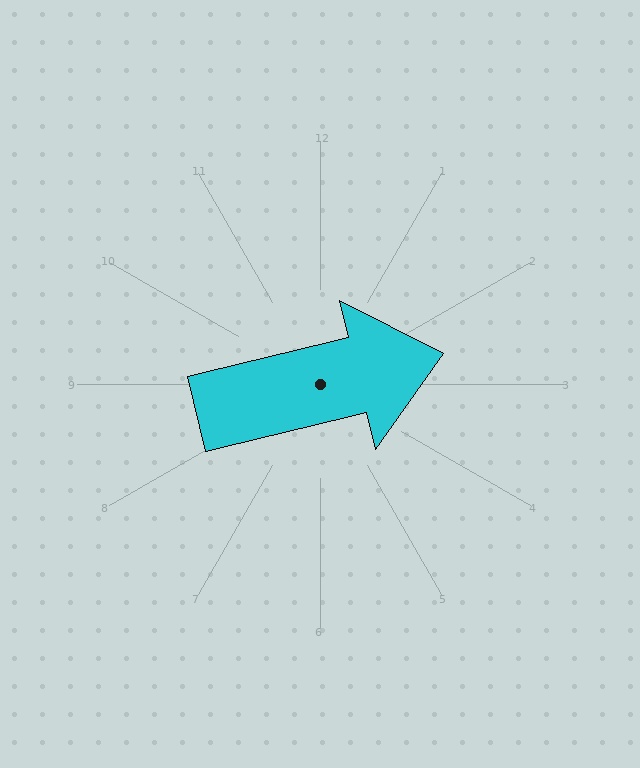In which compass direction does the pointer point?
East.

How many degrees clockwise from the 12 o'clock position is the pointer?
Approximately 76 degrees.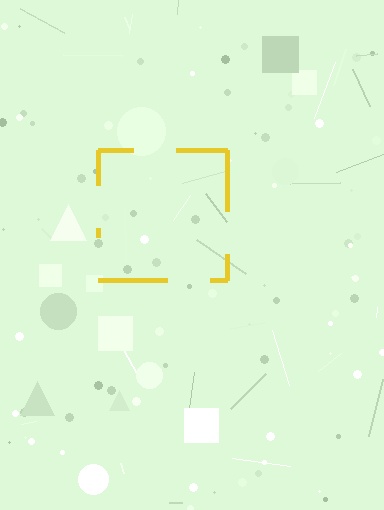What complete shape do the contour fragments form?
The contour fragments form a square.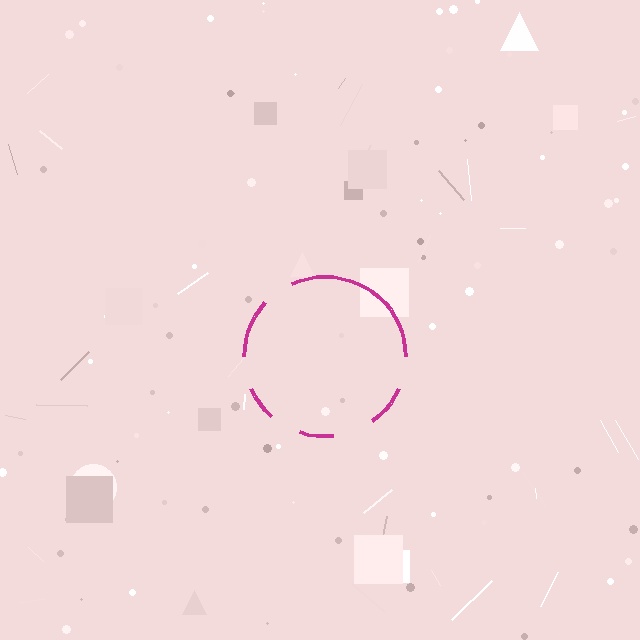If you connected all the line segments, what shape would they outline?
They would outline a circle.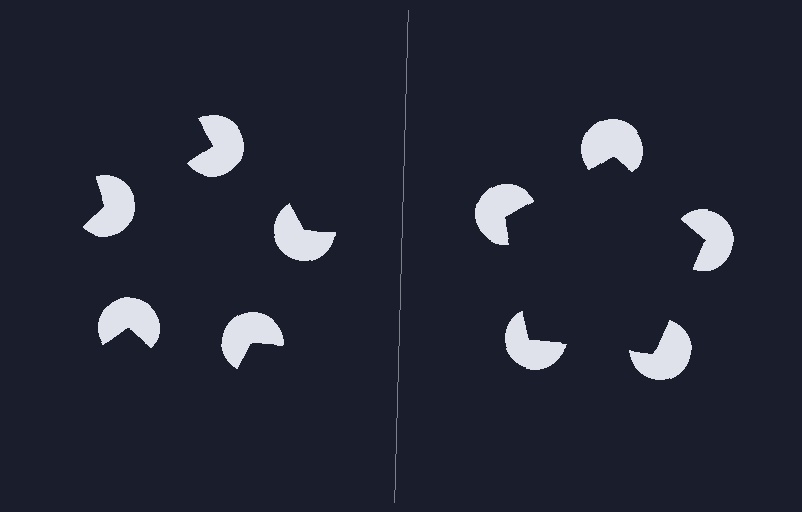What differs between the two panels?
The pac-man discs are positioned identically on both sides; only the wedge orientations differ. On the right they align to a pentagon; on the left they are misaligned.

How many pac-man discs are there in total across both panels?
10 — 5 on each side.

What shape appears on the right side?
An illusory pentagon.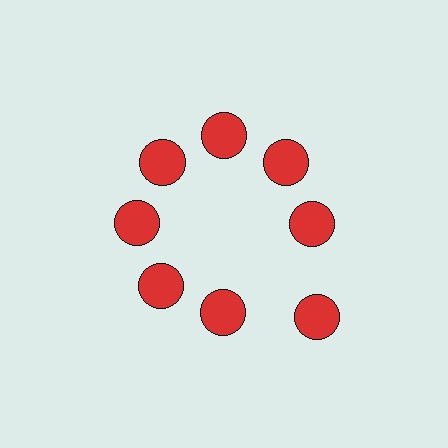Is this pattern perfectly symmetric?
No. The 8 red circles are arranged in a ring, but one element near the 4 o'clock position is pushed outward from the center, breaking the 8-fold rotational symmetry.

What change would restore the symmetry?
The symmetry would be restored by moving it inward, back onto the ring so that all 8 circles sit at equal angles and equal distance from the center.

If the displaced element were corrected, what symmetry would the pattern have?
It would have 8-fold rotational symmetry — the pattern would map onto itself every 45 degrees.